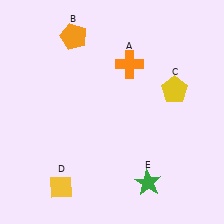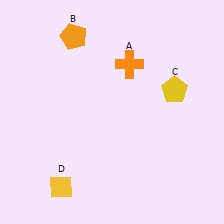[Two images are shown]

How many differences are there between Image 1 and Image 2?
There is 1 difference between the two images.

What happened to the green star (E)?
The green star (E) was removed in Image 2. It was in the bottom-right area of Image 1.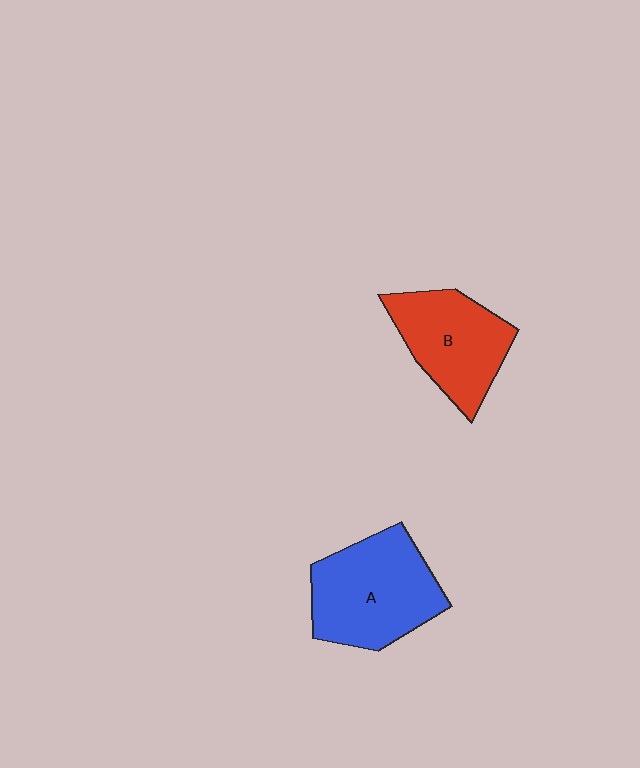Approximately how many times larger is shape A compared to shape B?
Approximately 1.2 times.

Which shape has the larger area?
Shape A (blue).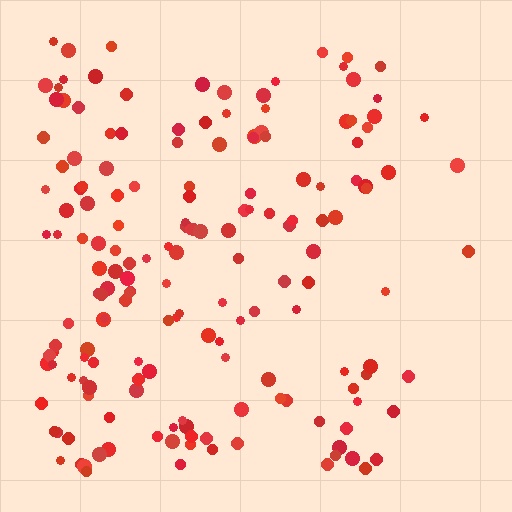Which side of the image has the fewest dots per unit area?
The right.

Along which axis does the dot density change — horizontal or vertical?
Horizontal.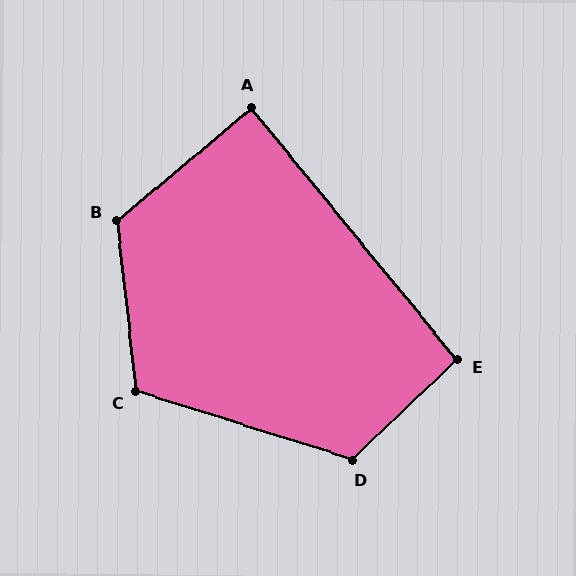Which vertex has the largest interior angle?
B, at approximately 124 degrees.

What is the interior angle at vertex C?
Approximately 114 degrees (obtuse).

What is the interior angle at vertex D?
Approximately 119 degrees (obtuse).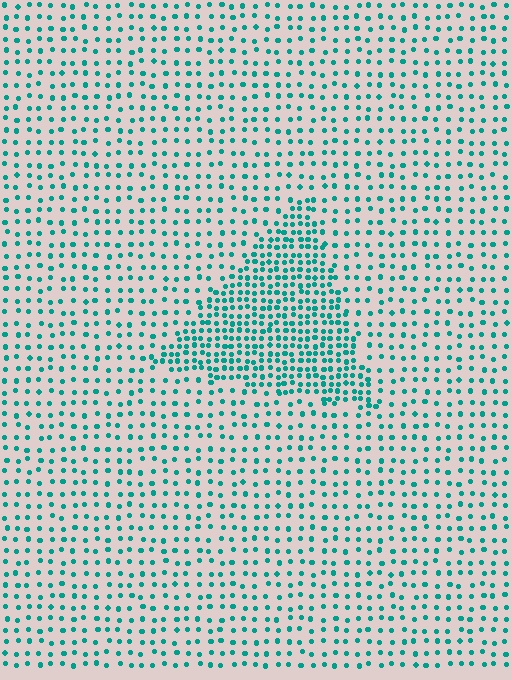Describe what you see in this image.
The image contains small teal elements arranged at two different densities. A triangle-shaped region is visible where the elements are more densely packed than the surrounding area.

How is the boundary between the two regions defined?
The boundary is defined by a change in element density (approximately 2.2x ratio). All elements are the same color, size, and shape.